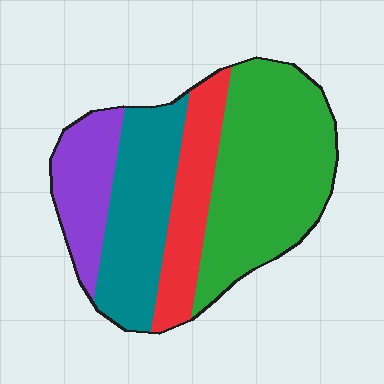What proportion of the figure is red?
Red takes up about one sixth (1/6) of the figure.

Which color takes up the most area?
Green, at roughly 40%.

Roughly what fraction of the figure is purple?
Purple covers about 15% of the figure.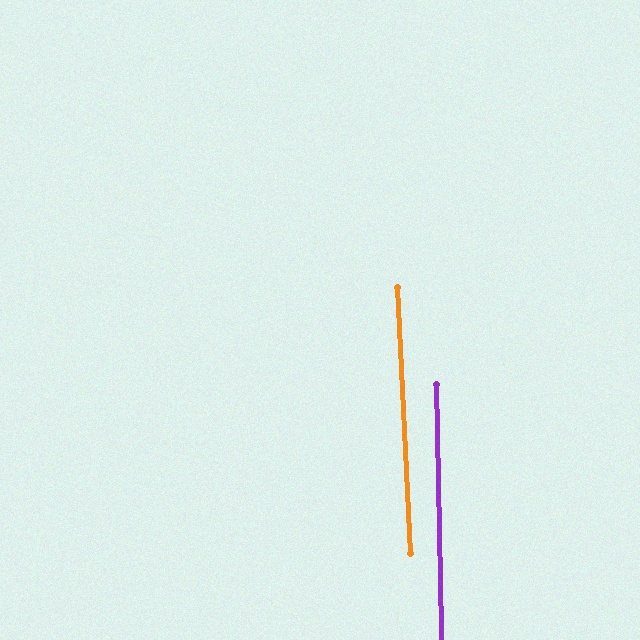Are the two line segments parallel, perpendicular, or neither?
Parallel — their directions differ by only 1.4°.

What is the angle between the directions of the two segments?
Approximately 1 degree.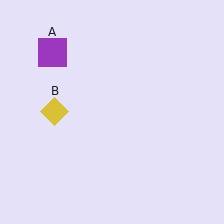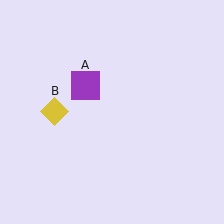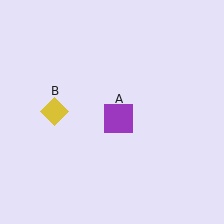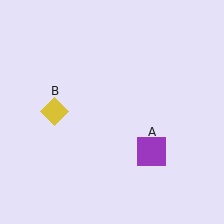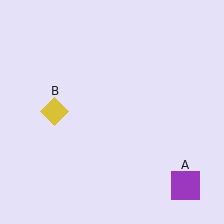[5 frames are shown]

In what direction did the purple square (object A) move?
The purple square (object A) moved down and to the right.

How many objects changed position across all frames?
1 object changed position: purple square (object A).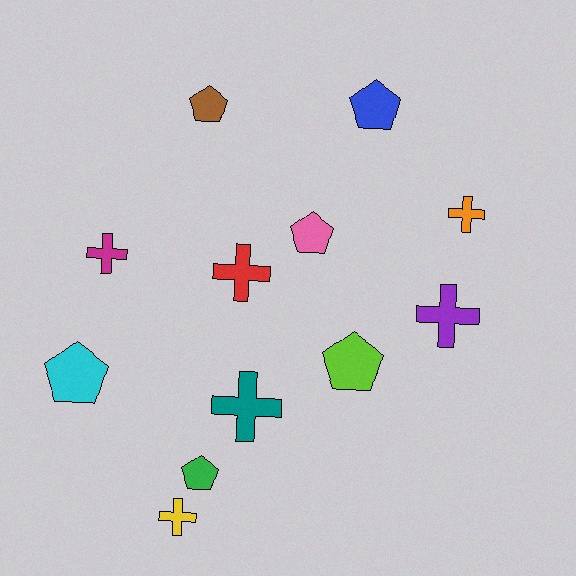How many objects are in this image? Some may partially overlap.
There are 12 objects.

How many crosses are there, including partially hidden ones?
There are 6 crosses.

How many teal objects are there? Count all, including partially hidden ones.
There is 1 teal object.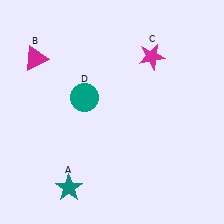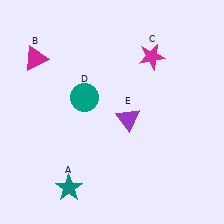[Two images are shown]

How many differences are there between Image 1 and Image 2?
There is 1 difference between the two images.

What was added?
A purple triangle (E) was added in Image 2.